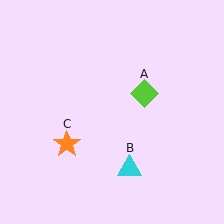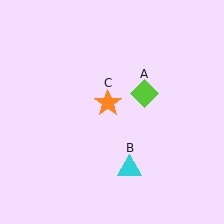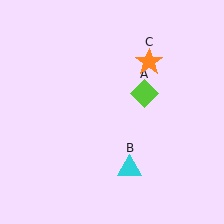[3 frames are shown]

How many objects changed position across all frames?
1 object changed position: orange star (object C).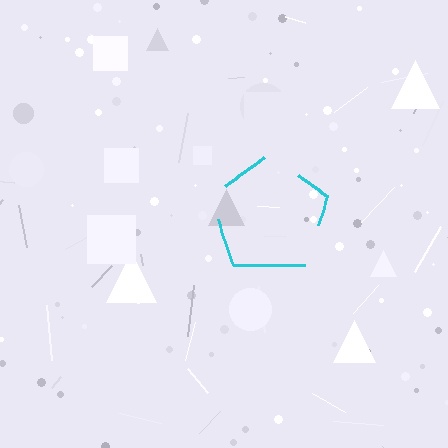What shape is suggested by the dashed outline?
The dashed outline suggests a pentagon.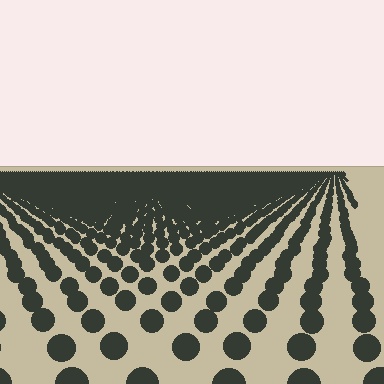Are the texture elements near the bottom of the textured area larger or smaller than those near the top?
Larger. Near the bottom, elements are closer to the viewer and appear at a bigger on-screen size.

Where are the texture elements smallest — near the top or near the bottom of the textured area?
Near the top.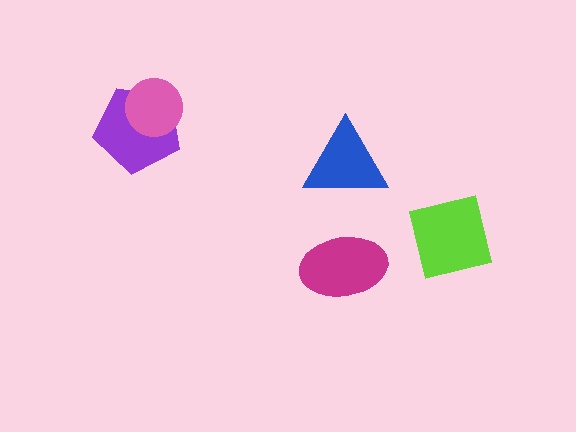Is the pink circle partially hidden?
No, no other shape covers it.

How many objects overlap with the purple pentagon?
1 object overlaps with the purple pentagon.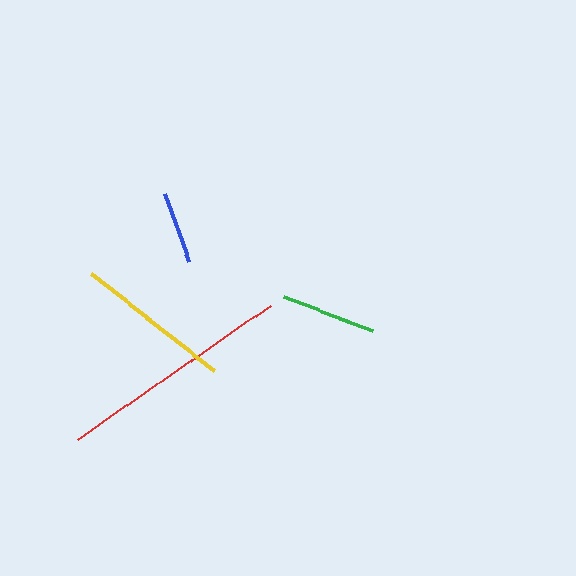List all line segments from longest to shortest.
From longest to shortest: red, yellow, green, blue.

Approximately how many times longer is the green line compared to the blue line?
The green line is approximately 1.3 times the length of the blue line.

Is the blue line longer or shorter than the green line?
The green line is longer than the blue line.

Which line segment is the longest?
The red line is the longest at approximately 236 pixels.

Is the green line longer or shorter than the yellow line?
The yellow line is longer than the green line.